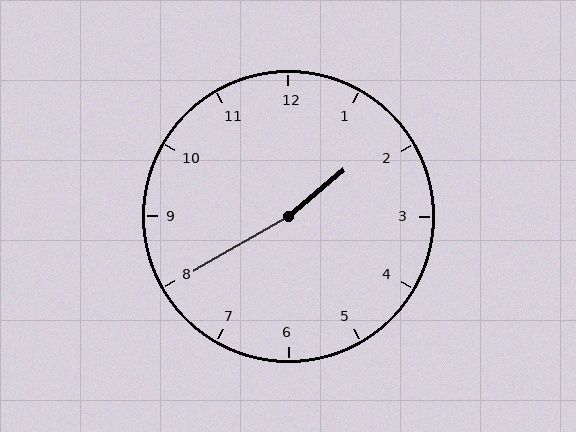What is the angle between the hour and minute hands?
Approximately 170 degrees.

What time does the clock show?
1:40.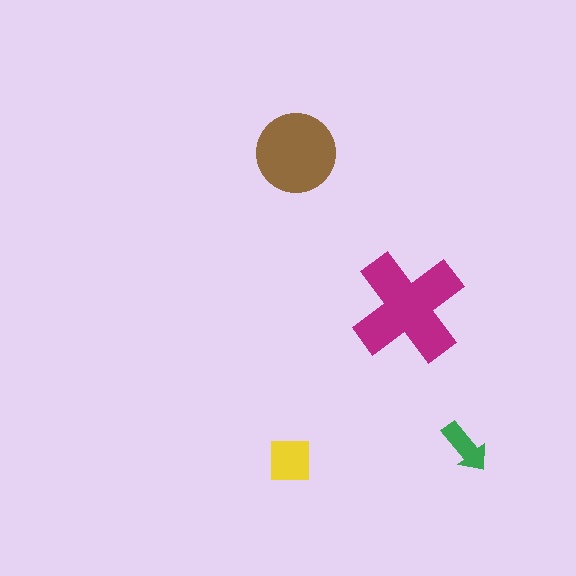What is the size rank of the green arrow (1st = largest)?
4th.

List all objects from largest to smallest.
The magenta cross, the brown circle, the yellow square, the green arrow.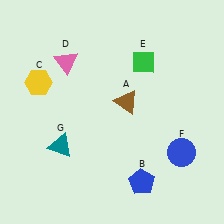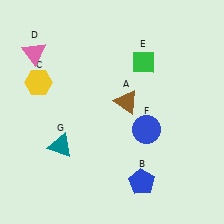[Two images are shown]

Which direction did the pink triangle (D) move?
The pink triangle (D) moved left.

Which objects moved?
The objects that moved are: the pink triangle (D), the blue circle (F).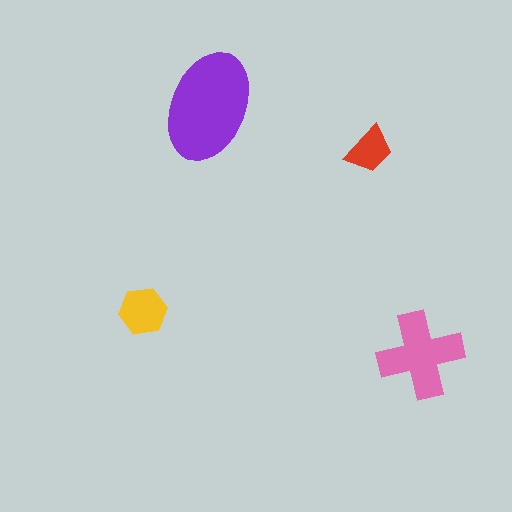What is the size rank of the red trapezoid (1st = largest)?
4th.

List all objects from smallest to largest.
The red trapezoid, the yellow hexagon, the pink cross, the purple ellipse.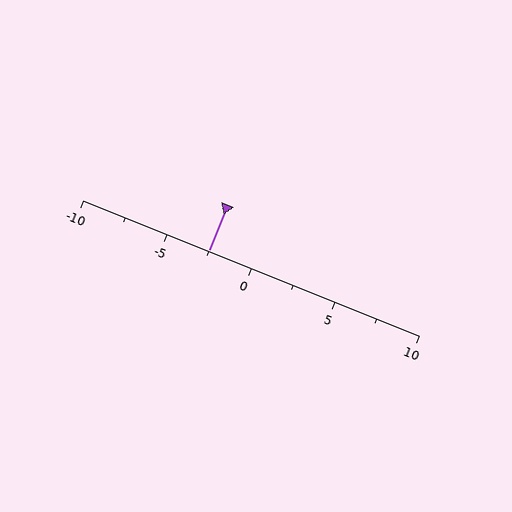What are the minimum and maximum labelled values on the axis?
The axis runs from -10 to 10.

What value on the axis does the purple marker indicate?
The marker indicates approximately -2.5.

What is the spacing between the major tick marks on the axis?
The major ticks are spaced 5 apart.